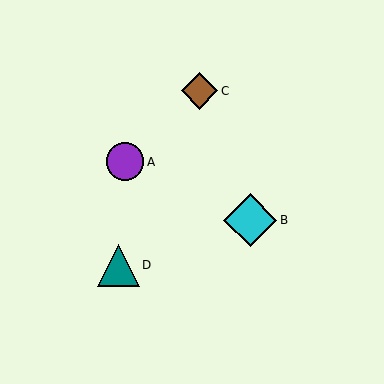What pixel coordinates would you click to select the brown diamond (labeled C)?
Click at (200, 91) to select the brown diamond C.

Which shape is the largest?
The cyan diamond (labeled B) is the largest.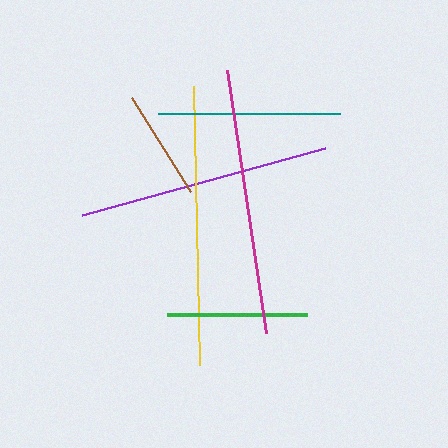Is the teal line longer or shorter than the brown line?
The teal line is longer than the brown line.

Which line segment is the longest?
The yellow line is the longest at approximately 279 pixels.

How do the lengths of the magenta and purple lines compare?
The magenta and purple lines are approximately the same length.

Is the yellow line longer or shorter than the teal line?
The yellow line is longer than the teal line.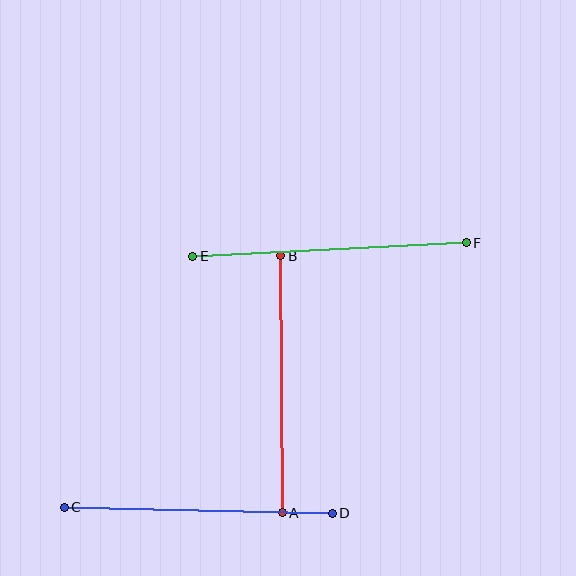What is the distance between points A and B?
The distance is approximately 257 pixels.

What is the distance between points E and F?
The distance is approximately 274 pixels.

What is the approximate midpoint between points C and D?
The midpoint is at approximately (198, 510) pixels.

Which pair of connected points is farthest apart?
Points E and F are farthest apart.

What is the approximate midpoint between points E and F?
The midpoint is at approximately (330, 249) pixels.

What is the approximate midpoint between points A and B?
The midpoint is at approximately (282, 384) pixels.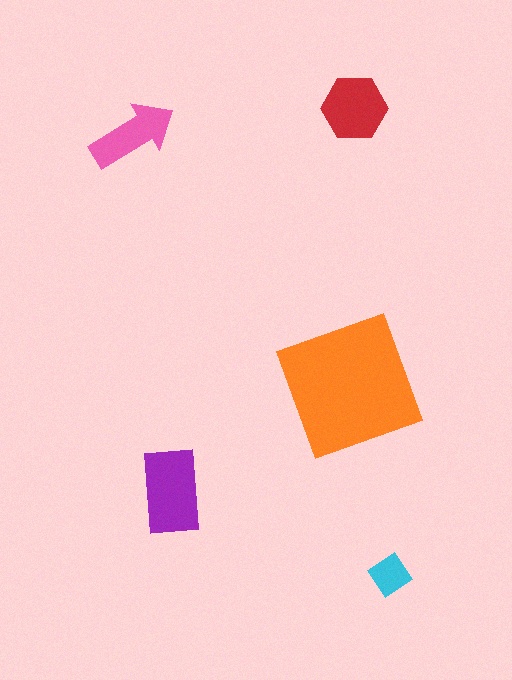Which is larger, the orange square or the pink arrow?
The orange square.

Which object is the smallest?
The cyan diamond.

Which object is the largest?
The orange square.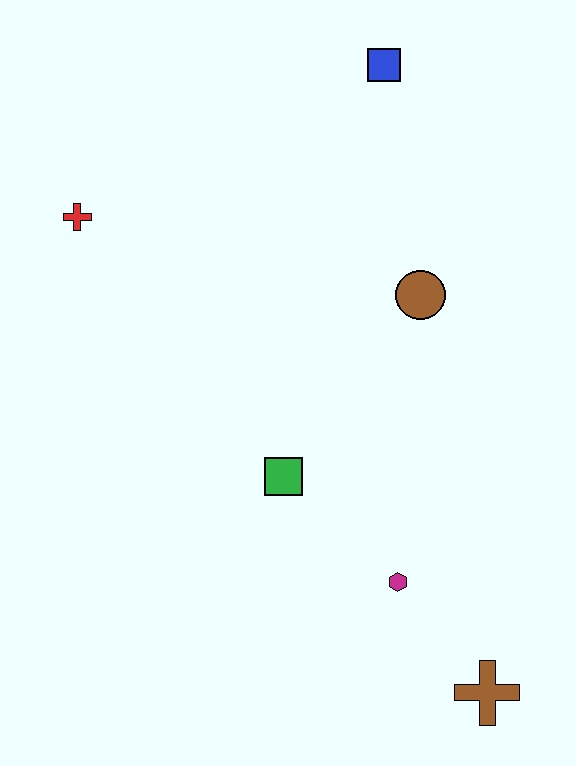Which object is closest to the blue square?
The brown circle is closest to the blue square.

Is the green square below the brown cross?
No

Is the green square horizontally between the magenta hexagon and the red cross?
Yes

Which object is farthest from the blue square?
The brown cross is farthest from the blue square.